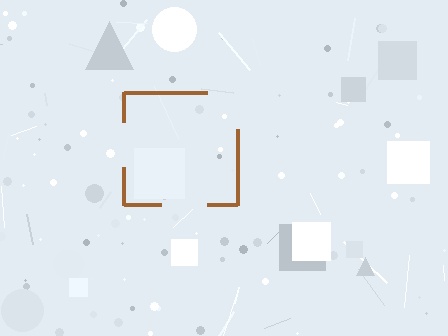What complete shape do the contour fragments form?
The contour fragments form a square.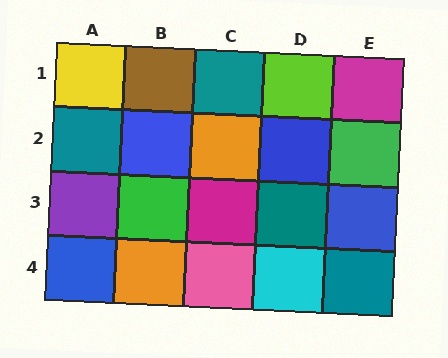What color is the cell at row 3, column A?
Purple.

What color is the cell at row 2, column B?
Blue.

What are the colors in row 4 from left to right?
Blue, orange, pink, cyan, teal.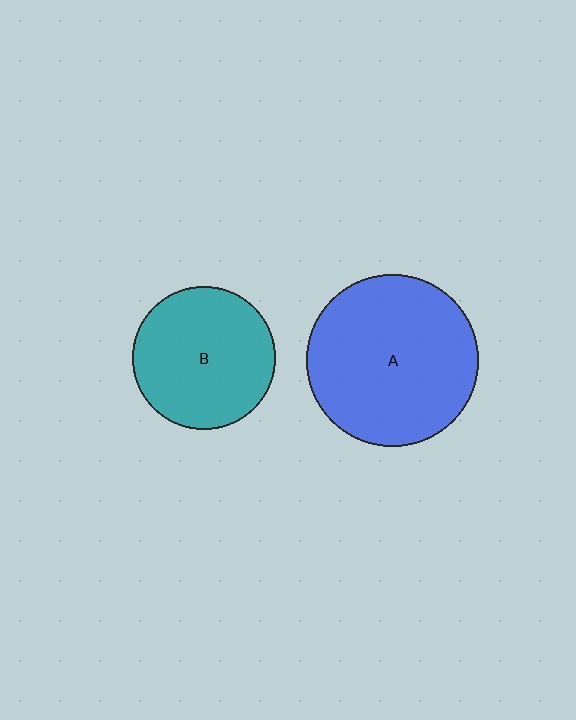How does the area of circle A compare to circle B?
Approximately 1.5 times.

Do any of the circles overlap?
No, none of the circles overlap.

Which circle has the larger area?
Circle A (blue).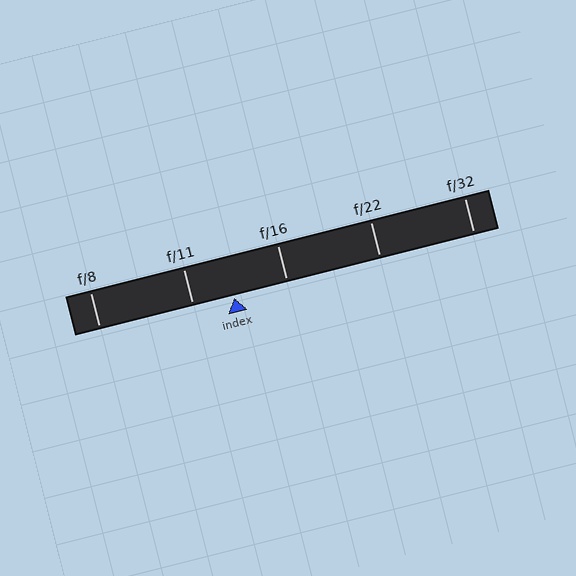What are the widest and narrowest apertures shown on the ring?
The widest aperture shown is f/8 and the narrowest is f/32.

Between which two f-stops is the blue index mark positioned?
The index mark is between f/11 and f/16.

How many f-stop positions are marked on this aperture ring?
There are 5 f-stop positions marked.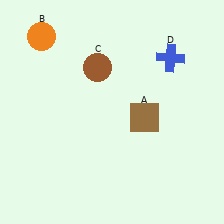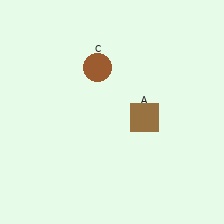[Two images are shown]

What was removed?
The orange circle (B), the blue cross (D) were removed in Image 2.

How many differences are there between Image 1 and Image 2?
There are 2 differences between the two images.